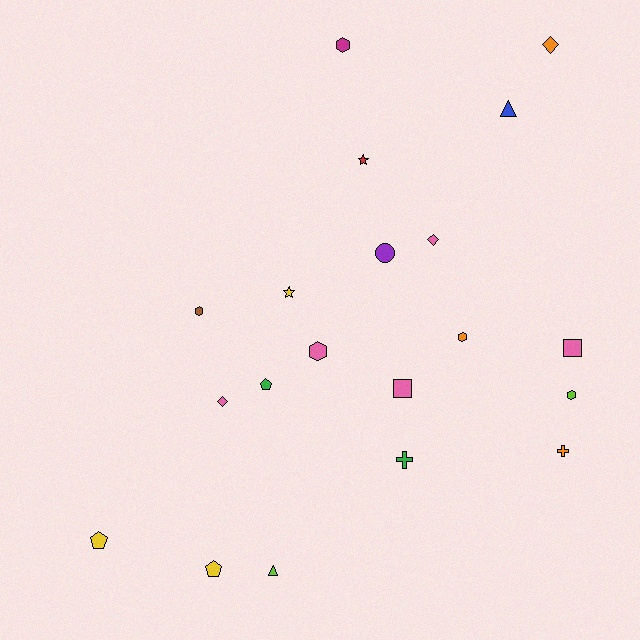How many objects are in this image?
There are 20 objects.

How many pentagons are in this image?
There are 3 pentagons.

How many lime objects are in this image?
There are 2 lime objects.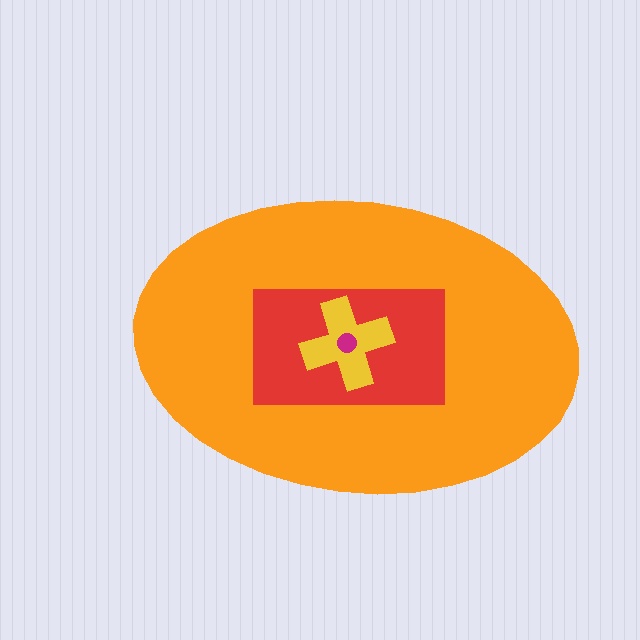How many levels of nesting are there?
4.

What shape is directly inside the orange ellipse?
The red rectangle.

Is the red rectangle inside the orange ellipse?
Yes.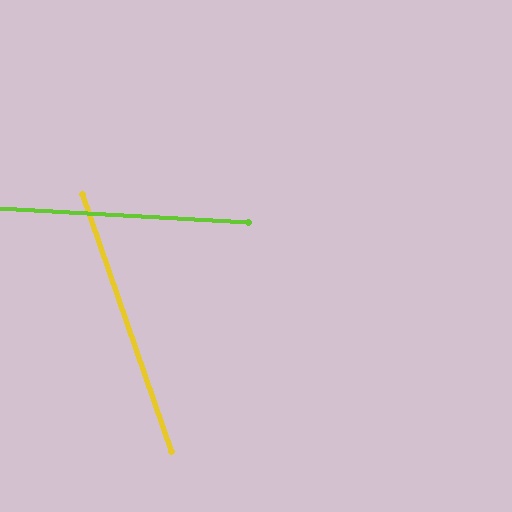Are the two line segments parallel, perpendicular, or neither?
Neither parallel nor perpendicular — they differ by about 68°.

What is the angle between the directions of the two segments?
Approximately 68 degrees.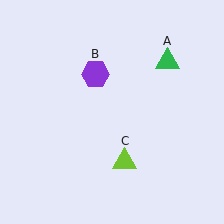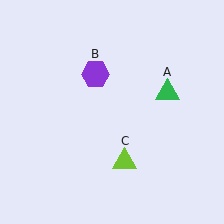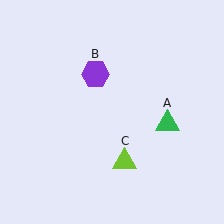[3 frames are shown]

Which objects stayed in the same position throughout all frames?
Purple hexagon (object B) and lime triangle (object C) remained stationary.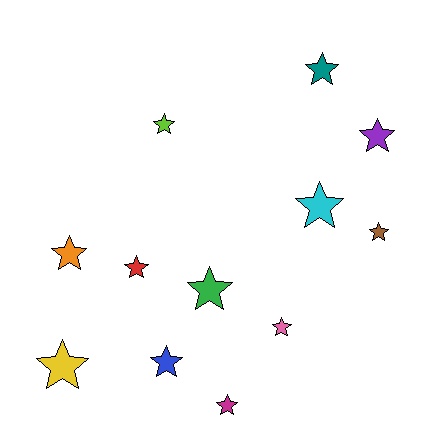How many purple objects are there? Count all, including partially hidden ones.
There is 1 purple object.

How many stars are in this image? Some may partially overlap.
There are 12 stars.